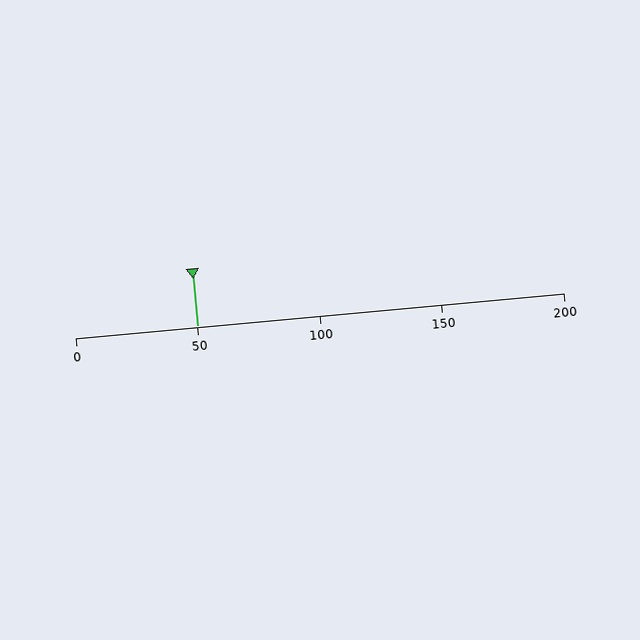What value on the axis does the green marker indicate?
The marker indicates approximately 50.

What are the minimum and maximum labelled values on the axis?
The axis runs from 0 to 200.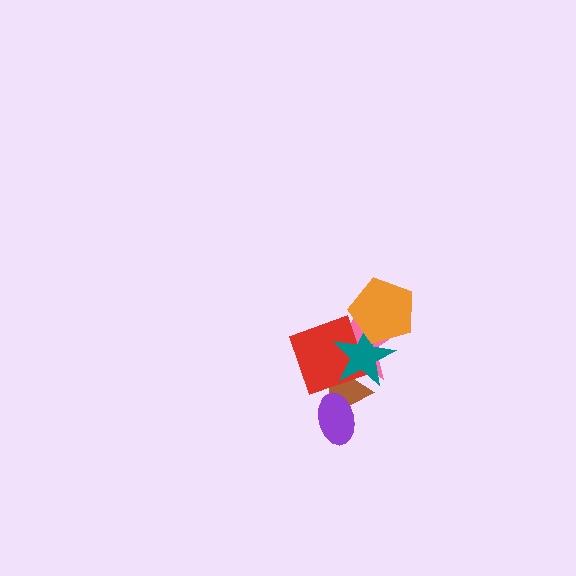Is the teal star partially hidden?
Yes, it is partially covered by another shape.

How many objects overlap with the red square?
3 objects overlap with the red square.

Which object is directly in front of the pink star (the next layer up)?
The red square is directly in front of the pink star.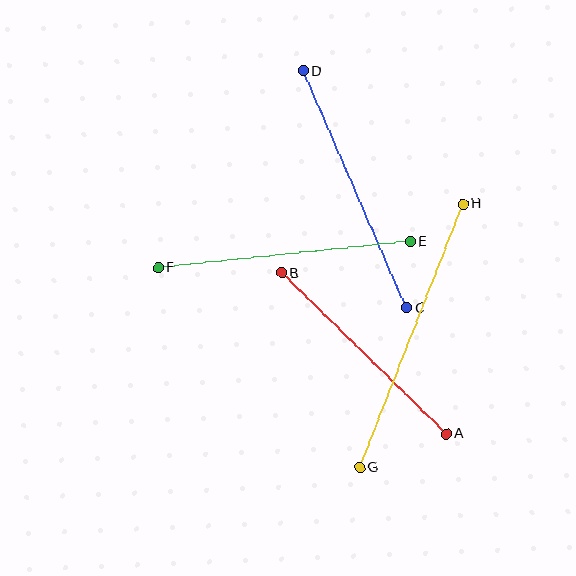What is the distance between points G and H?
The distance is approximately 283 pixels.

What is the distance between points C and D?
The distance is approximately 259 pixels.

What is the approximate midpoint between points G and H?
The midpoint is at approximately (411, 336) pixels.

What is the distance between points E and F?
The distance is approximately 253 pixels.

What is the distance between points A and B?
The distance is approximately 230 pixels.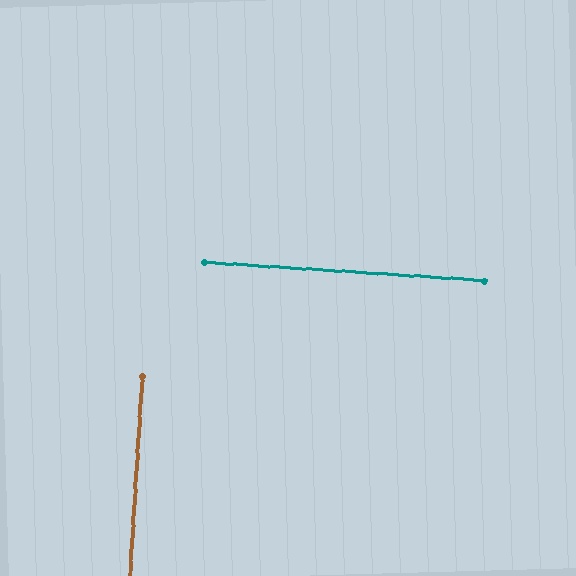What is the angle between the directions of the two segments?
Approximately 90 degrees.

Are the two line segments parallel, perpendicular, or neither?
Perpendicular — they meet at approximately 90°.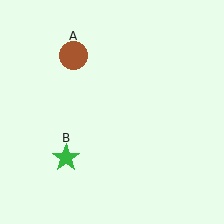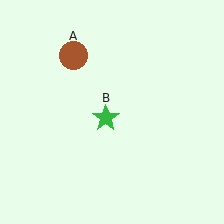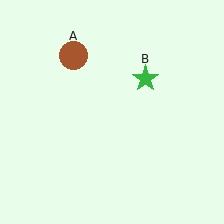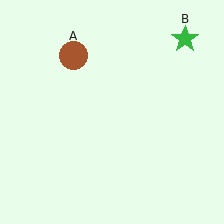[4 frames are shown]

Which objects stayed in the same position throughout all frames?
Brown circle (object A) remained stationary.